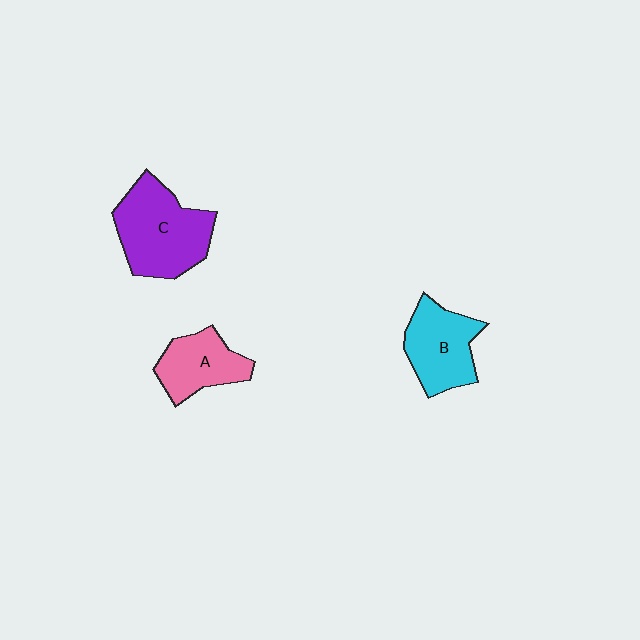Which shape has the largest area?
Shape C (purple).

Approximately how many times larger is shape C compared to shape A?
Approximately 1.6 times.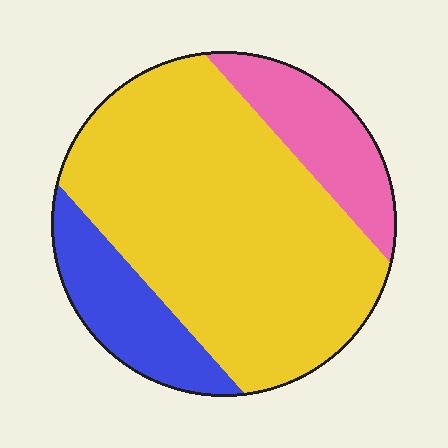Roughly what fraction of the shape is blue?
Blue takes up less than a quarter of the shape.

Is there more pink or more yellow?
Yellow.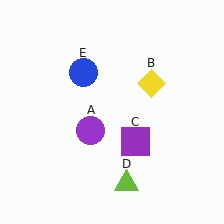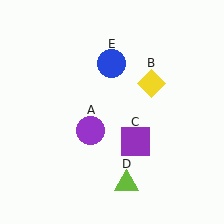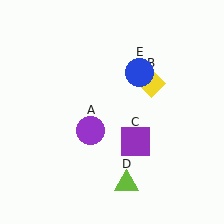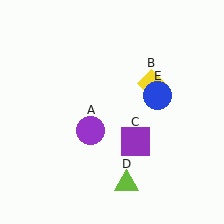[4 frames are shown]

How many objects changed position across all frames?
1 object changed position: blue circle (object E).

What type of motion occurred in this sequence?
The blue circle (object E) rotated clockwise around the center of the scene.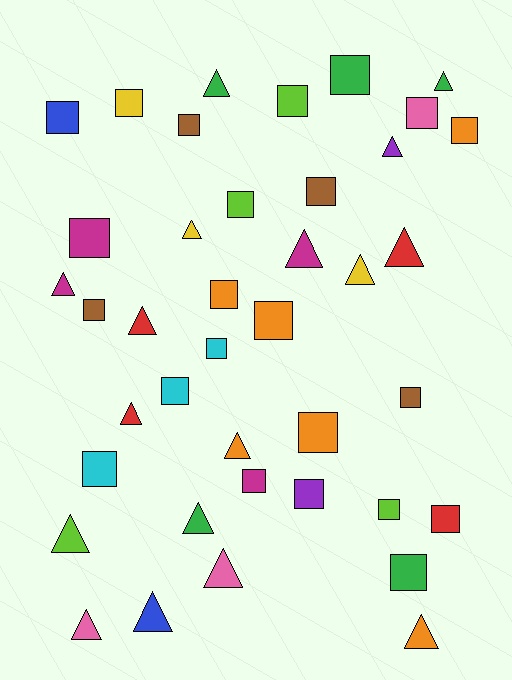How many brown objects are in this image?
There are 4 brown objects.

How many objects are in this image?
There are 40 objects.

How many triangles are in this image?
There are 17 triangles.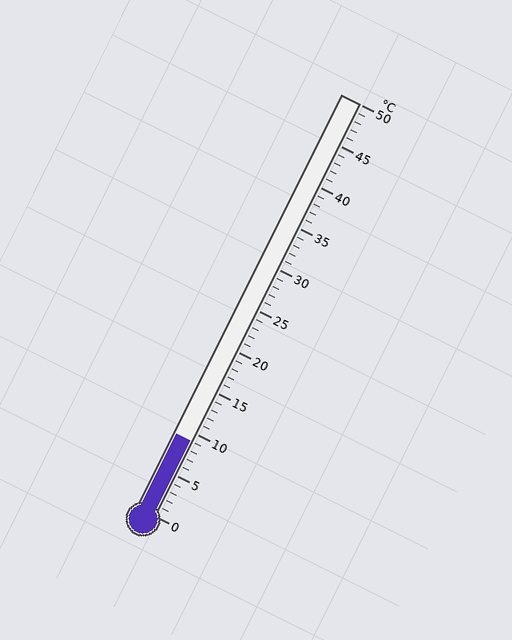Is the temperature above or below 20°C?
The temperature is below 20°C.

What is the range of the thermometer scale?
The thermometer scale ranges from 0°C to 50°C.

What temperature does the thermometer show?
The thermometer shows approximately 9°C.